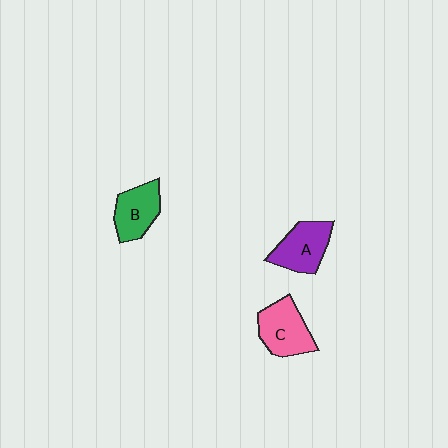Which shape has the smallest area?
Shape B (green).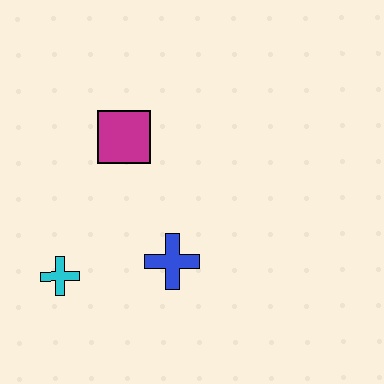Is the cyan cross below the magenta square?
Yes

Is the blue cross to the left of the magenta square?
No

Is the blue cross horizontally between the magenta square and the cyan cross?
No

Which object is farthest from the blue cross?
The magenta square is farthest from the blue cross.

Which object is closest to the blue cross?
The cyan cross is closest to the blue cross.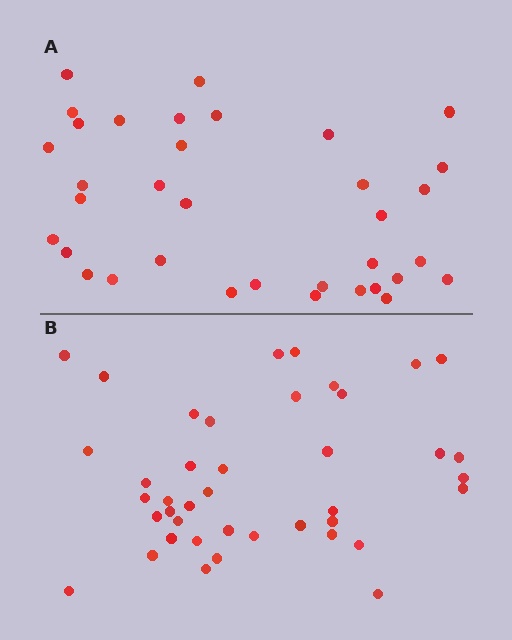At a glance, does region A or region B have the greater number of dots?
Region B (the bottom region) has more dots.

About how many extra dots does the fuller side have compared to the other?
Region B has about 6 more dots than region A.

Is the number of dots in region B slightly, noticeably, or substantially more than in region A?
Region B has only slightly more — the two regions are fairly close. The ratio is roughly 1.2 to 1.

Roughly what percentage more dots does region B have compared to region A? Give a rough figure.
About 15% more.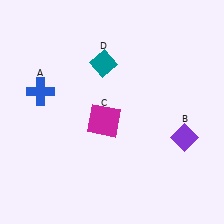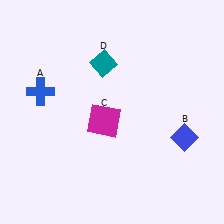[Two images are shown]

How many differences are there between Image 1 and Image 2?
There is 1 difference between the two images.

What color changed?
The diamond (B) changed from purple in Image 1 to blue in Image 2.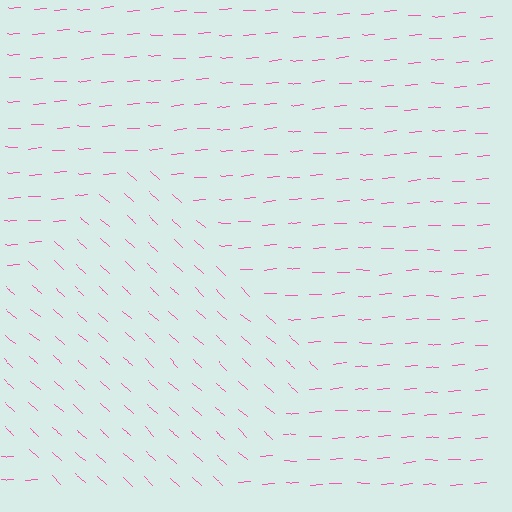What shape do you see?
I see a diamond.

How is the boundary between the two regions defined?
The boundary is defined purely by a change in line orientation (approximately 45 degrees difference). All lines are the same color and thickness.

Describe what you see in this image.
The image is filled with small pink line segments. A diamond region in the image has lines oriented differently from the surrounding lines, creating a visible texture boundary.